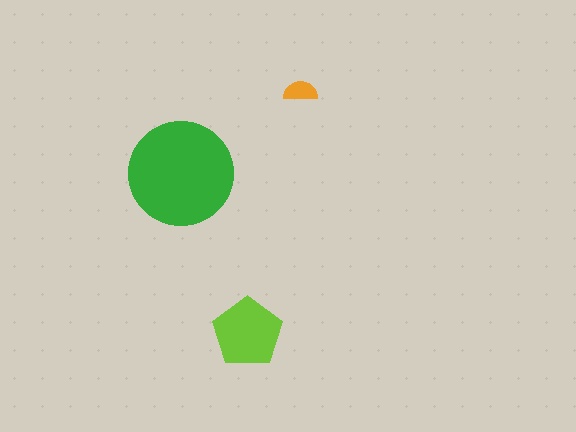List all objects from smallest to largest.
The orange semicircle, the lime pentagon, the green circle.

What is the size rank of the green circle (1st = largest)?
1st.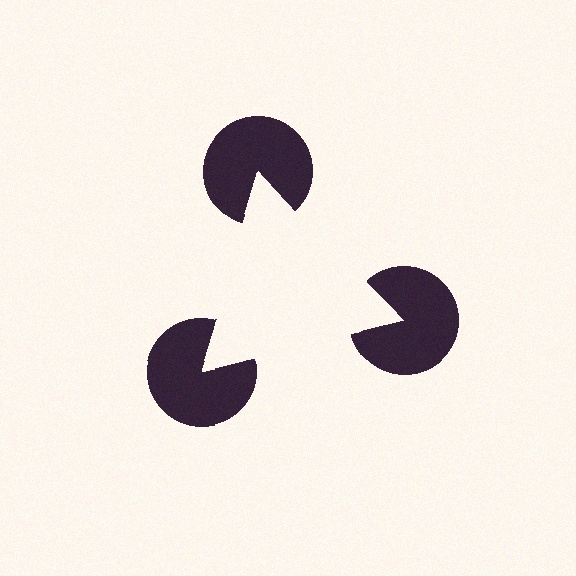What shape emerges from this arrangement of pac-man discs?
An illusory triangle — its edges are inferred from the aligned wedge cuts in the pac-man discs, not physically drawn.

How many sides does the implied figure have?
3 sides.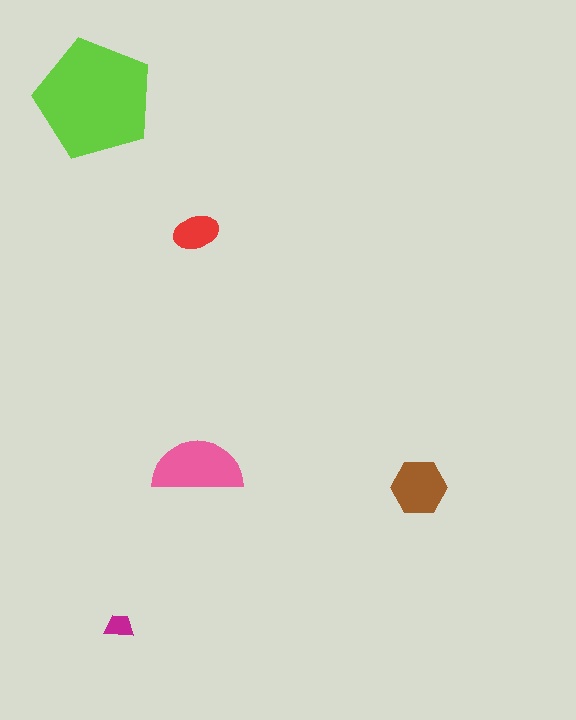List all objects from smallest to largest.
The magenta trapezoid, the red ellipse, the brown hexagon, the pink semicircle, the lime pentagon.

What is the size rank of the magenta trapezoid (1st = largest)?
5th.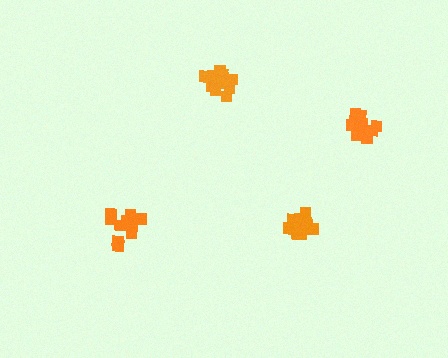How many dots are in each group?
Group 1: 16 dots, Group 2: 15 dots, Group 3: 12 dots, Group 4: 15 dots (58 total).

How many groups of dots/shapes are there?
There are 4 groups.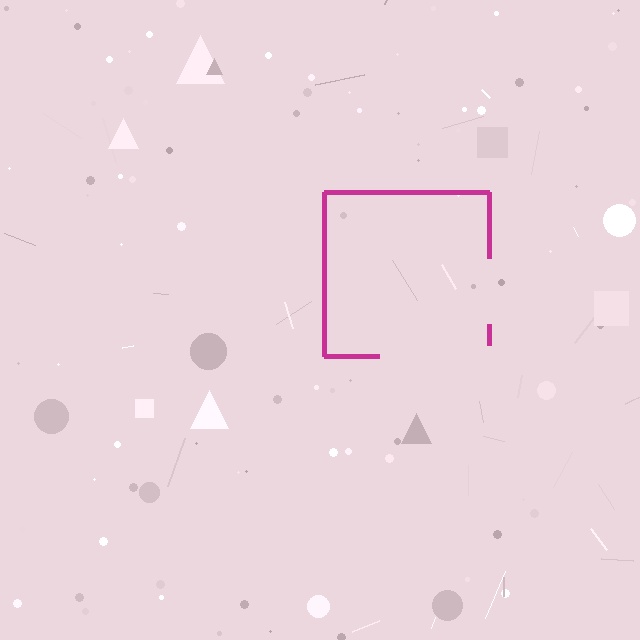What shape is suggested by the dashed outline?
The dashed outline suggests a square.